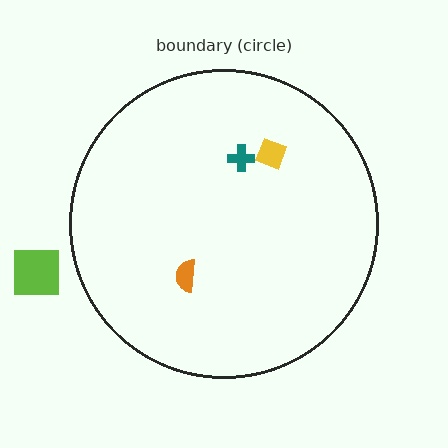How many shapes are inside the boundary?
3 inside, 1 outside.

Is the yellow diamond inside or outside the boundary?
Inside.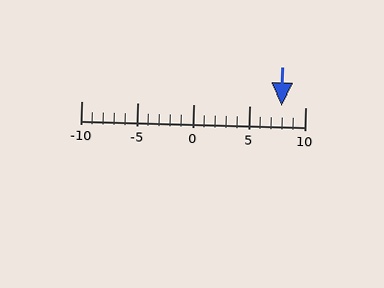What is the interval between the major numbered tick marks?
The major tick marks are spaced 5 units apart.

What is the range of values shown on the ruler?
The ruler shows values from -10 to 10.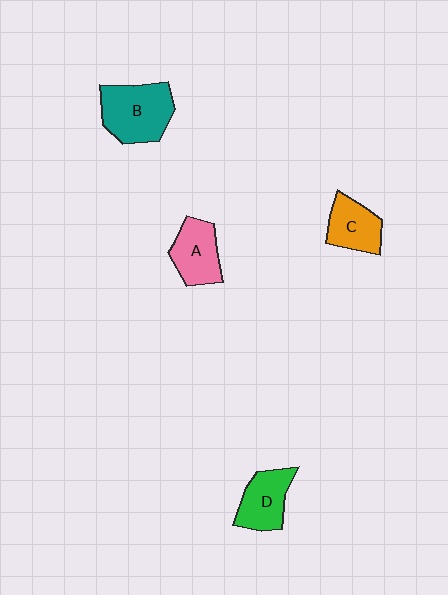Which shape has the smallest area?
Shape C (orange).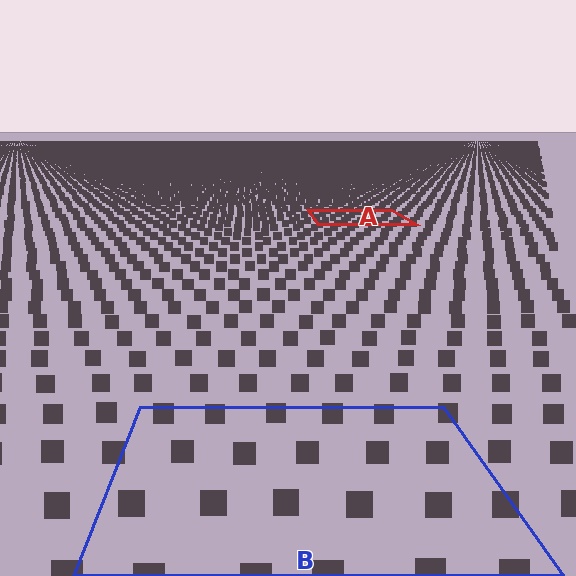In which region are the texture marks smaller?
The texture marks are smaller in region A, because it is farther away.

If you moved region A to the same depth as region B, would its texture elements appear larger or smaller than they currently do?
They would appear larger. At a closer depth, the same texture elements are projected at a bigger on-screen size.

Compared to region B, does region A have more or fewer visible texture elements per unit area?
Region A has more texture elements per unit area — they are packed more densely because it is farther away.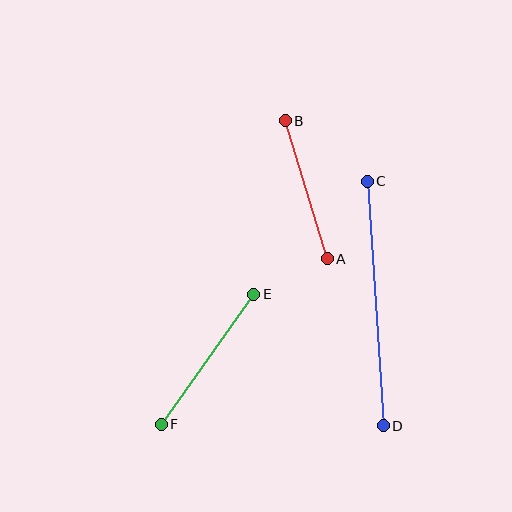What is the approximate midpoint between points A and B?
The midpoint is at approximately (306, 190) pixels.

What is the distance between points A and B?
The distance is approximately 145 pixels.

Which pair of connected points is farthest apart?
Points C and D are farthest apart.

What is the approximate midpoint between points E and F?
The midpoint is at approximately (208, 359) pixels.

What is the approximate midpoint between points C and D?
The midpoint is at approximately (375, 304) pixels.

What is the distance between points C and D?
The distance is approximately 245 pixels.